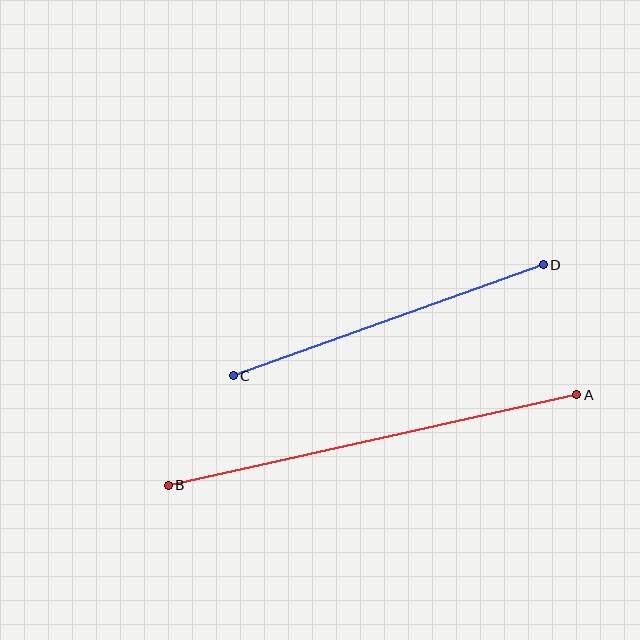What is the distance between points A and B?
The distance is approximately 418 pixels.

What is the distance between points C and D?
The distance is approximately 329 pixels.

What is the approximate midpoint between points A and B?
The midpoint is at approximately (373, 440) pixels.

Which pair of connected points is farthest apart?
Points A and B are farthest apart.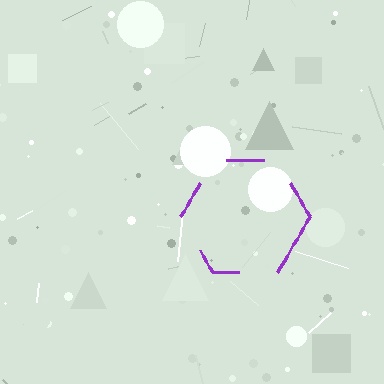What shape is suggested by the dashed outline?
The dashed outline suggests a hexagon.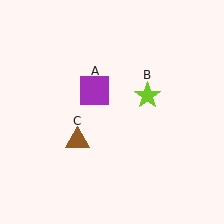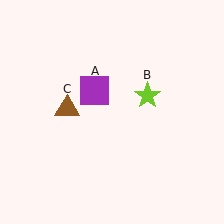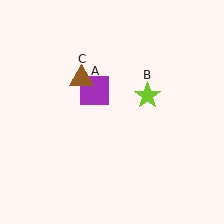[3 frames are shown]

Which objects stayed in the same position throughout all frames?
Purple square (object A) and lime star (object B) remained stationary.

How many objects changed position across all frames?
1 object changed position: brown triangle (object C).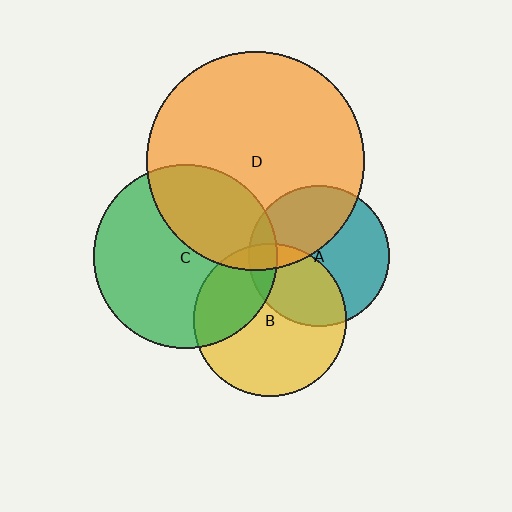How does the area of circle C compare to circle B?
Approximately 1.4 times.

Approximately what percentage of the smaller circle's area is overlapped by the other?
Approximately 35%.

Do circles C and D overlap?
Yes.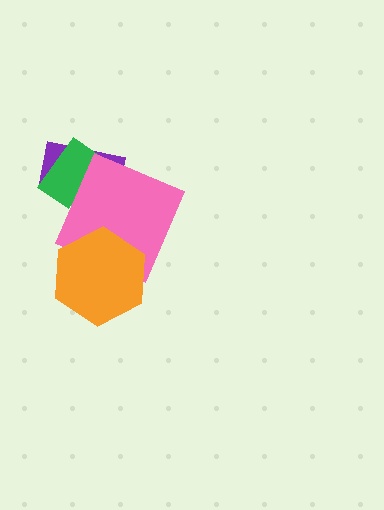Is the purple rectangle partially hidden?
Yes, it is partially covered by another shape.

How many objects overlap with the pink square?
3 objects overlap with the pink square.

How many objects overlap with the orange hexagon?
1 object overlaps with the orange hexagon.